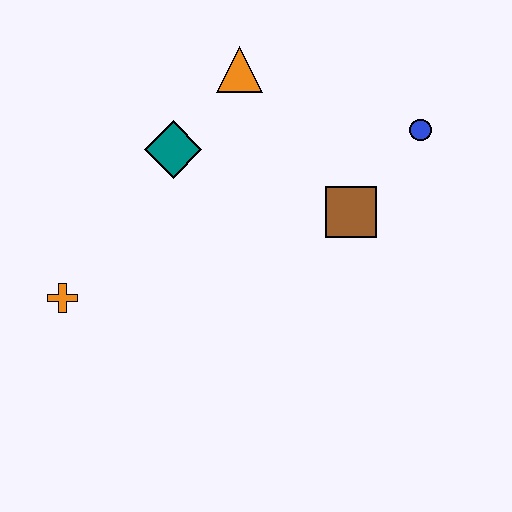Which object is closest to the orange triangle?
The teal diamond is closest to the orange triangle.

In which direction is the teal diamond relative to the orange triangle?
The teal diamond is below the orange triangle.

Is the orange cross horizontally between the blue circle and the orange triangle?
No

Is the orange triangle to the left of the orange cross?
No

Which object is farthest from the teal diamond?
The blue circle is farthest from the teal diamond.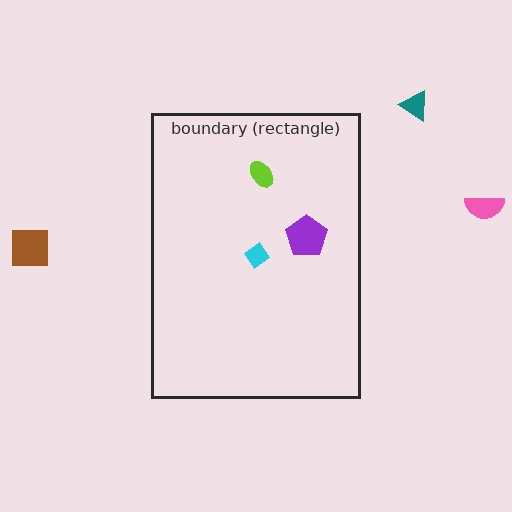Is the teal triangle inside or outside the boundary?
Outside.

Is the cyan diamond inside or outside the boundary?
Inside.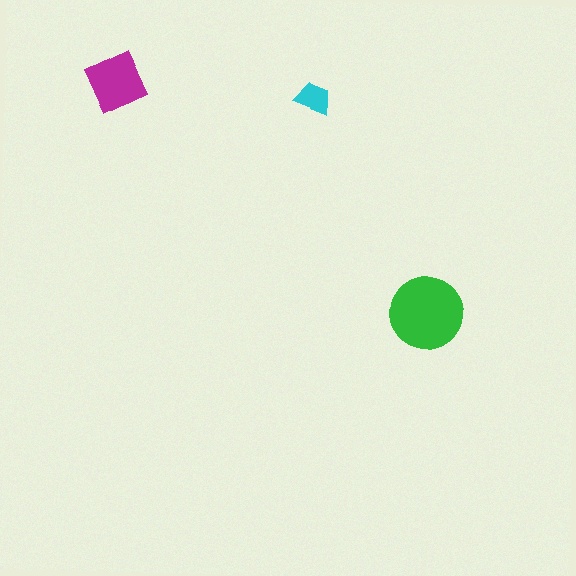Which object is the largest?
The green circle.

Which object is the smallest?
The cyan trapezoid.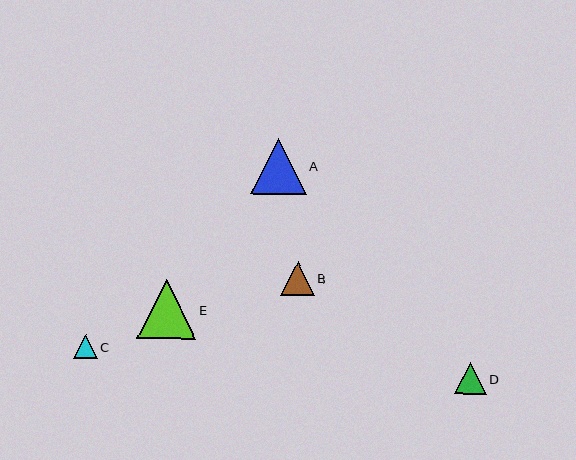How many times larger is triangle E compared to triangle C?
Triangle E is approximately 2.5 times the size of triangle C.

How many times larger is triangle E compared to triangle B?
Triangle E is approximately 1.7 times the size of triangle B.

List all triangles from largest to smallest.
From largest to smallest: E, A, B, D, C.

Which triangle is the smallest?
Triangle C is the smallest with a size of approximately 24 pixels.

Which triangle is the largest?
Triangle E is the largest with a size of approximately 59 pixels.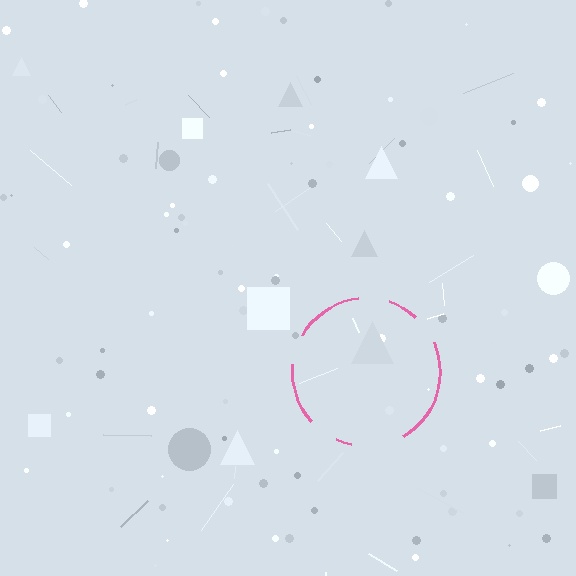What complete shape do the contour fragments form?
The contour fragments form a circle.